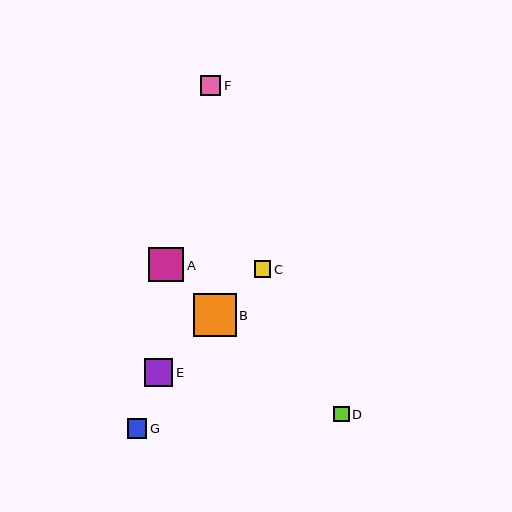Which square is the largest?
Square B is the largest with a size of approximately 43 pixels.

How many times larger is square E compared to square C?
Square E is approximately 1.7 times the size of square C.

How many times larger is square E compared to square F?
Square E is approximately 1.4 times the size of square F.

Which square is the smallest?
Square D is the smallest with a size of approximately 16 pixels.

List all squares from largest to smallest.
From largest to smallest: B, A, E, F, G, C, D.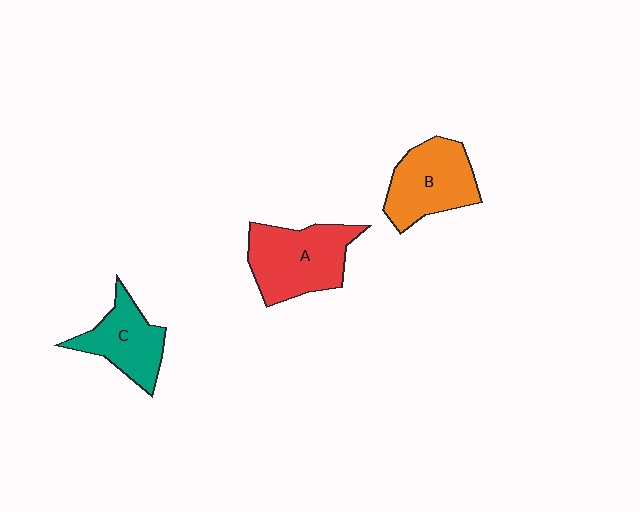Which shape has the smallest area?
Shape C (teal).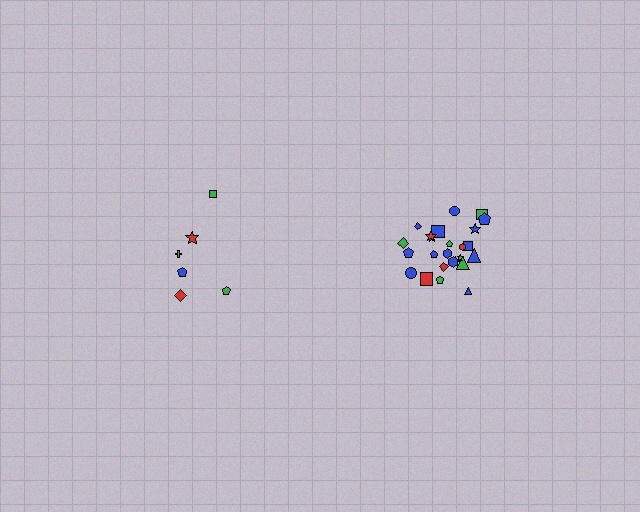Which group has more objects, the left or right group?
The right group.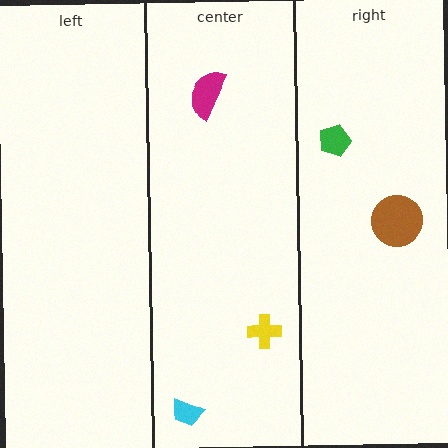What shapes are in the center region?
The cyan trapezoid, the magenta semicircle, the yellow cross.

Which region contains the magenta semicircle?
The center region.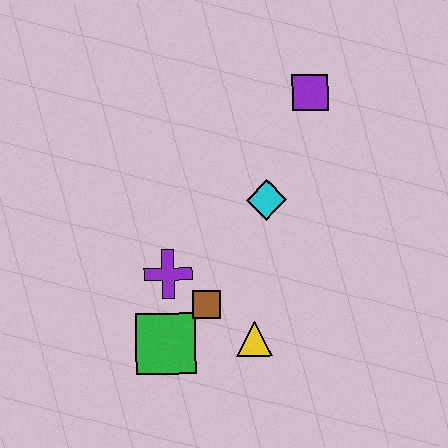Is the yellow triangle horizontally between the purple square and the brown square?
Yes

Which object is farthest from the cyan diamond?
The green square is farthest from the cyan diamond.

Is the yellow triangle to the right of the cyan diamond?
No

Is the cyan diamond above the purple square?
No